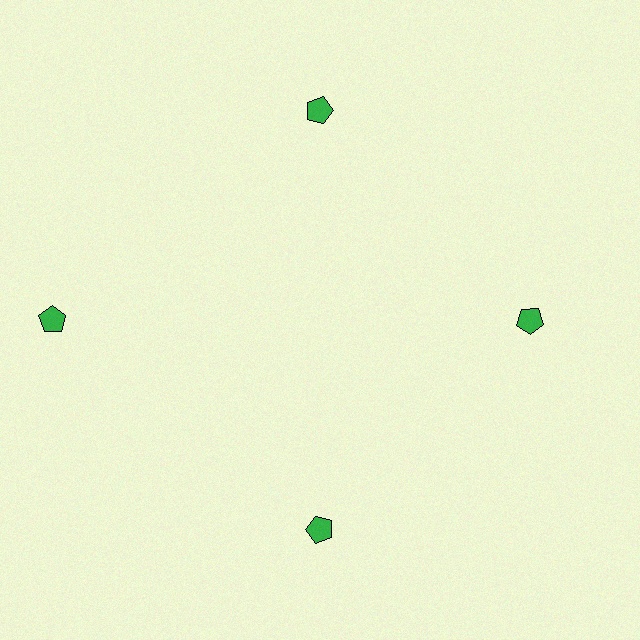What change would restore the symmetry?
The symmetry would be restored by moving it inward, back onto the ring so that all 4 pentagons sit at equal angles and equal distance from the center.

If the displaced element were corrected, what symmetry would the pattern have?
It would have 4-fold rotational symmetry — the pattern would map onto itself every 90 degrees.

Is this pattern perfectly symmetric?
No. The 4 green pentagons are arranged in a ring, but one element near the 9 o'clock position is pushed outward from the center, breaking the 4-fold rotational symmetry.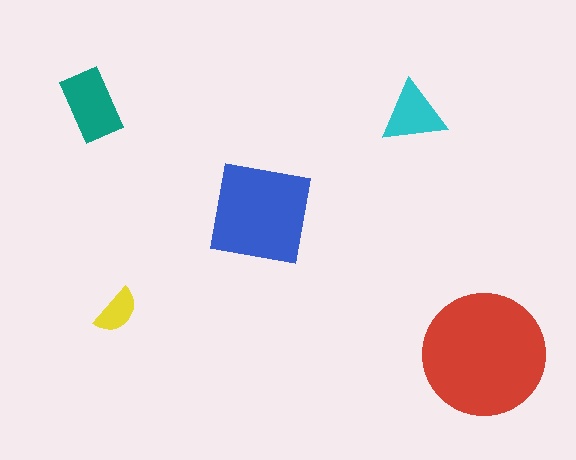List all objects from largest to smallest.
The red circle, the blue square, the teal rectangle, the cyan triangle, the yellow semicircle.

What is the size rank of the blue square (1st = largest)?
2nd.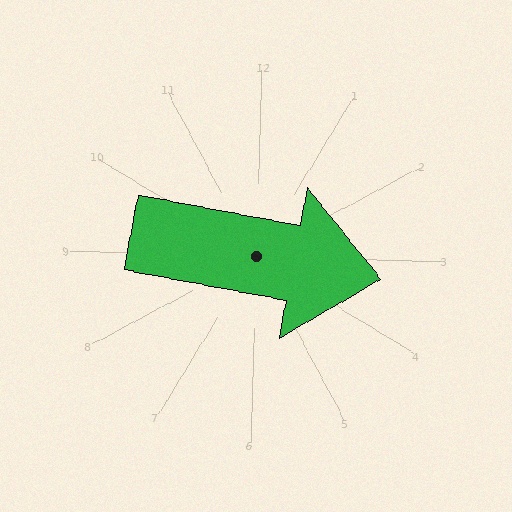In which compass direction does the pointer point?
East.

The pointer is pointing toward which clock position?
Roughly 3 o'clock.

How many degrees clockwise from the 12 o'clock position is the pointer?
Approximately 99 degrees.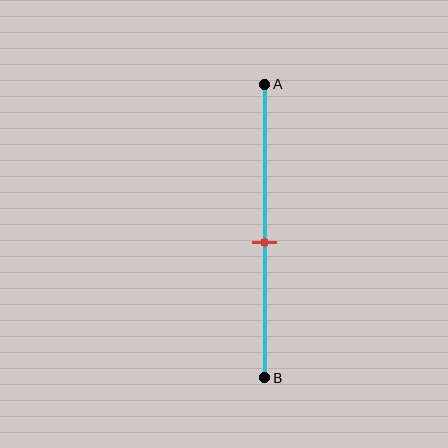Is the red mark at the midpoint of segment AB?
No, the mark is at about 55% from A, not at the 50% midpoint.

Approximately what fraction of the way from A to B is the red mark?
The red mark is approximately 55% of the way from A to B.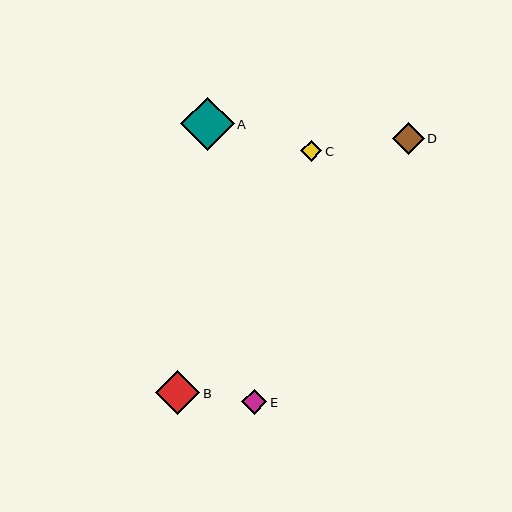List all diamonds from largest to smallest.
From largest to smallest: A, B, D, E, C.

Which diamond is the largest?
Diamond A is the largest with a size of approximately 54 pixels.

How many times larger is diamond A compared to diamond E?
Diamond A is approximately 2.1 times the size of diamond E.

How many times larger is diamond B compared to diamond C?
Diamond B is approximately 2.1 times the size of diamond C.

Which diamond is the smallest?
Diamond C is the smallest with a size of approximately 21 pixels.